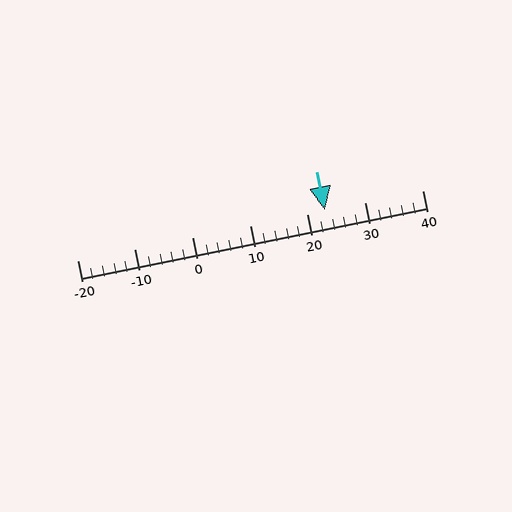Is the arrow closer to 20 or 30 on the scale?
The arrow is closer to 20.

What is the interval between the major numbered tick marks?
The major tick marks are spaced 10 units apart.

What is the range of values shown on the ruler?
The ruler shows values from -20 to 40.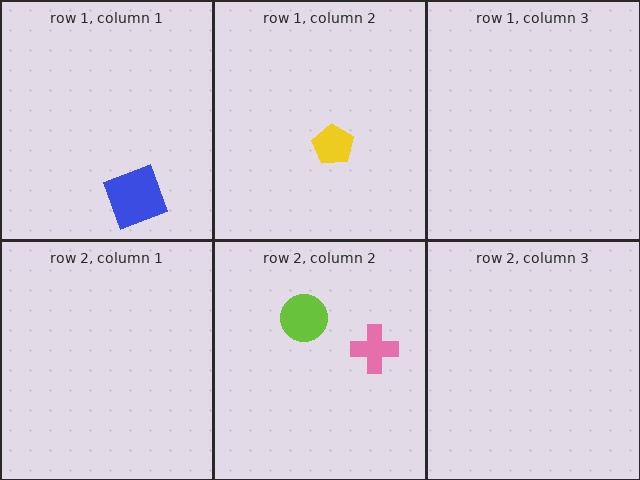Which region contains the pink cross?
The row 2, column 2 region.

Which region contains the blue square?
The row 1, column 1 region.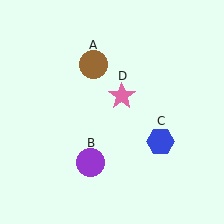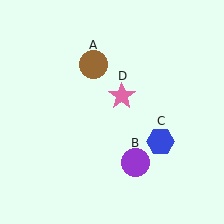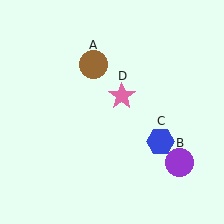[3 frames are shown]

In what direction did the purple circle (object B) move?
The purple circle (object B) moved right.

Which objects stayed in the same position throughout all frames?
Brown circle (object A) and blue hexagon (object C) and pink star (object D) remained stationary.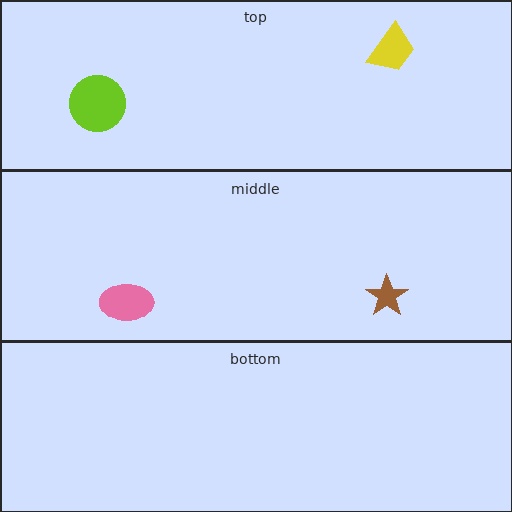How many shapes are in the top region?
2.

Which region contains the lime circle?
The top region.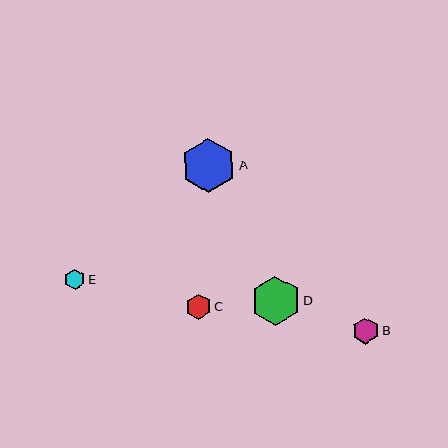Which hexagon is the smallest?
Hexagon E is the smallest with a size of approximately 20 pixels.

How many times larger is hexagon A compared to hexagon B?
Hexagon A is approximately 2.1 times the size of hexagon B.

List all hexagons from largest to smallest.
From largest to smallest: A, D, B, C, E.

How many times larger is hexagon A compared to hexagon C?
Hexagon A is approximately 2.2 times the size of hexagon C.